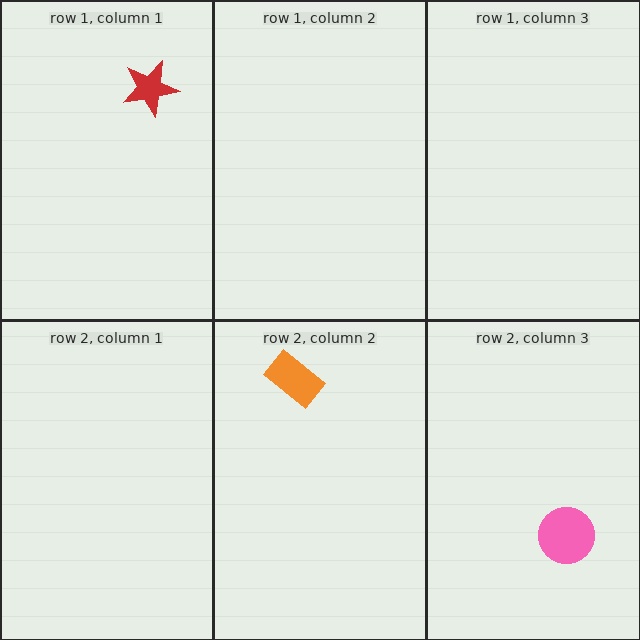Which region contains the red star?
The row 1, column 1 region.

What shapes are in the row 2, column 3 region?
The pink circle.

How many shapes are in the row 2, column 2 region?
1.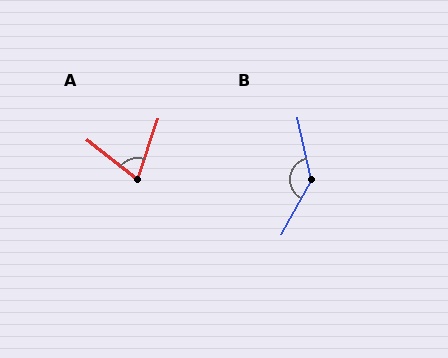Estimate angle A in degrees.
Approximately 71 degrees.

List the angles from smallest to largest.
A (71°), B (139°).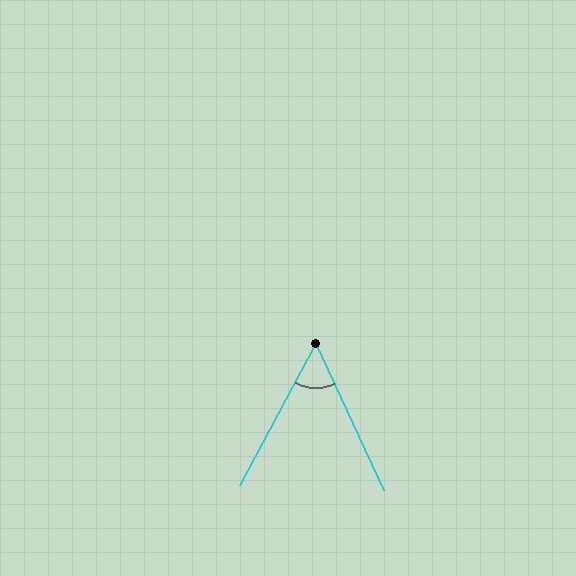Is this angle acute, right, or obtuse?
It is acute.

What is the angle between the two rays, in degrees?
Approximately 53 degrees.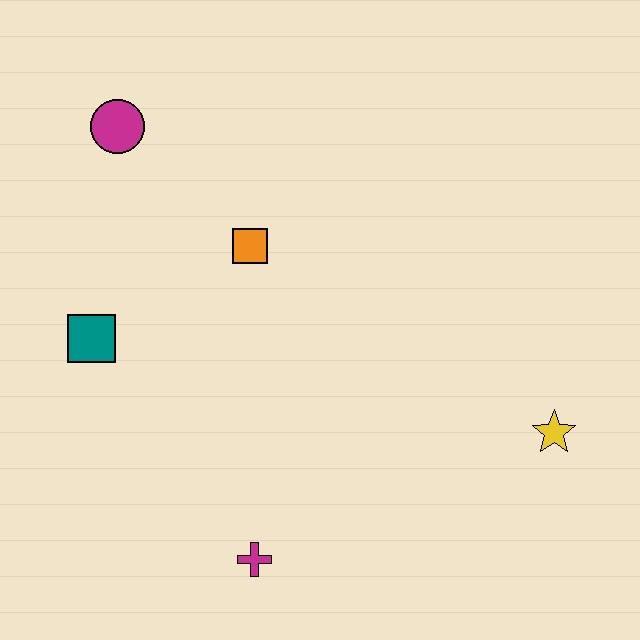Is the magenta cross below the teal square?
Yes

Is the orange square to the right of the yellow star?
No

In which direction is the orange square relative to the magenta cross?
The orange square is above the magenta cross.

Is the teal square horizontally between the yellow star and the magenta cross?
No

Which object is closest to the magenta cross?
The teal square is closest to the magenta cross.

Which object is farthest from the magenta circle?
The yellow star is farthest from the magenta circle.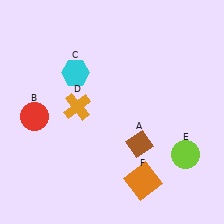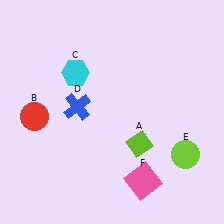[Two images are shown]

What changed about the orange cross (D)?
In Image 1, D is orange. In Image 2, it changed to blue.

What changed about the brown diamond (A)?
In Image 1, A is brown. In Image 2, it changed to lime.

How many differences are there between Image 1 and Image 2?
There are 3 differences between the two images.